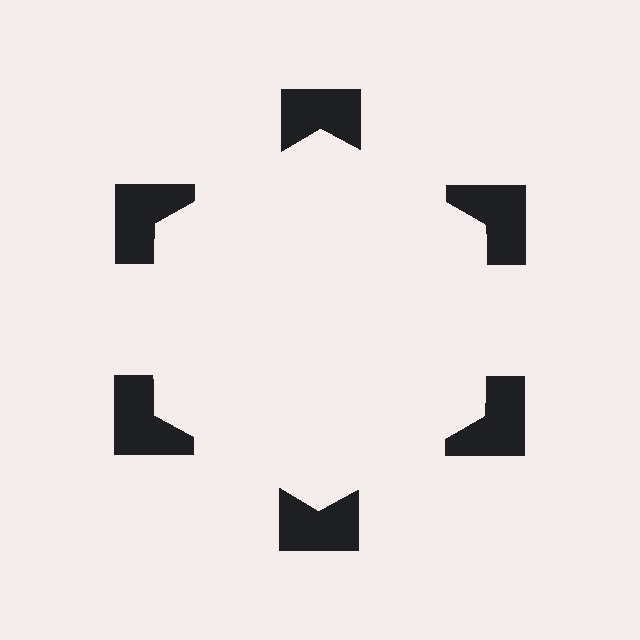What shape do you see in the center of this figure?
An illusory hexagon — its edges are inferred from the aligned wedge cuts in the notched squares, not physically drawn.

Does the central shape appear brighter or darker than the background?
It typically appears slightly brighter than the background, even though no actual brightness change is drawn.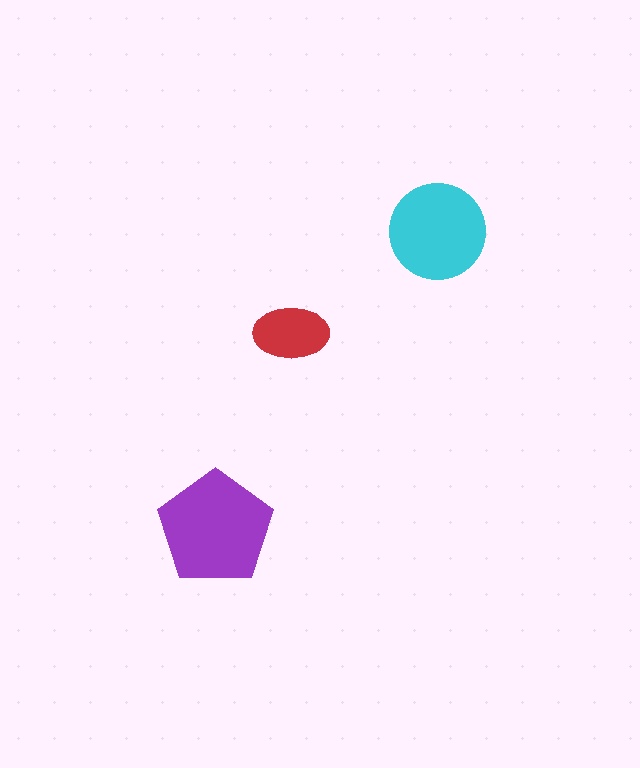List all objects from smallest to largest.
The red ellipse, the cyan circle, the purple pentagon.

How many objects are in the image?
There are 3 objects in the image.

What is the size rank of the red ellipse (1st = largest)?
3rd.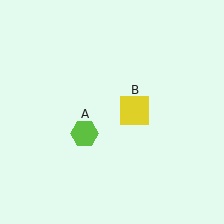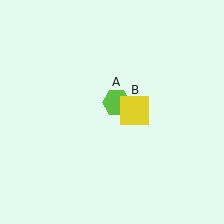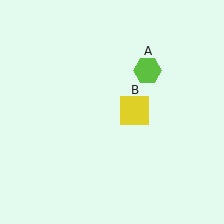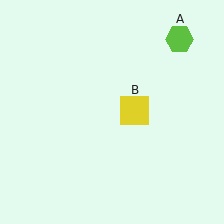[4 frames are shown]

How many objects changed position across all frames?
1 object changed position: lime hexagon (object A).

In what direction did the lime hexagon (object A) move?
The lime hexagon (object A) moved up and to the right.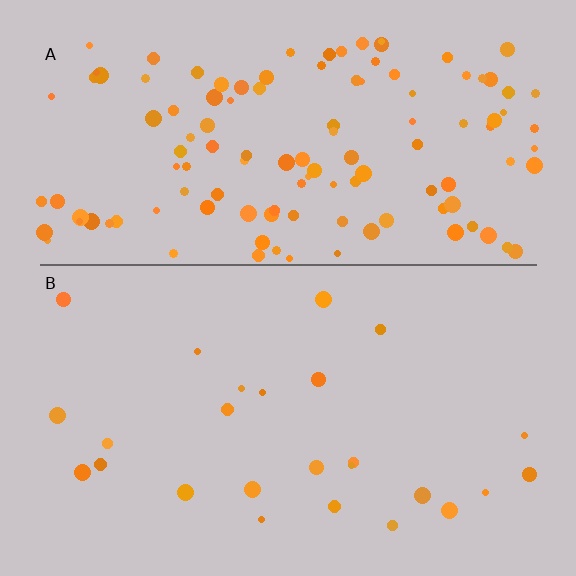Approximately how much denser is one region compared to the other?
Approximately 4.8× — region A over region B.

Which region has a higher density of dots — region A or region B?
A (the top).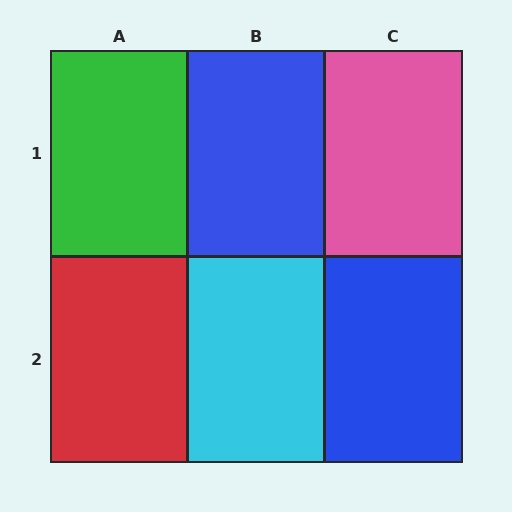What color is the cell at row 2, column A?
Red.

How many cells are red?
1 cell is red.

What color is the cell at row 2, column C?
Blue.